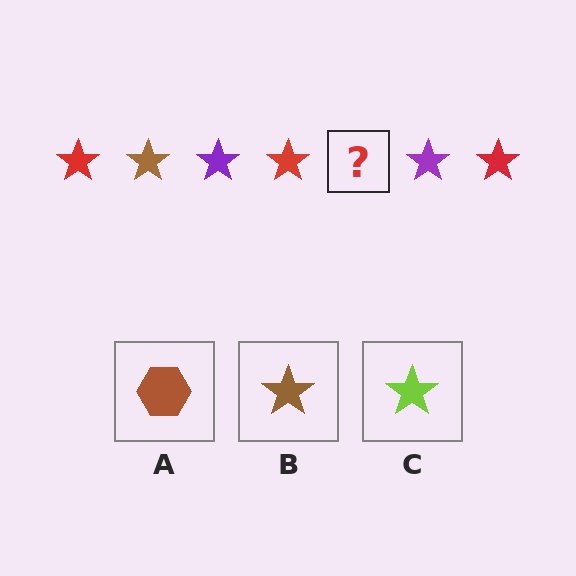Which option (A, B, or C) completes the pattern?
B.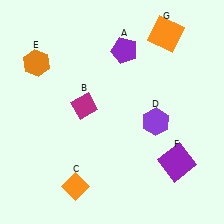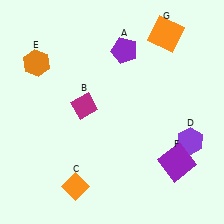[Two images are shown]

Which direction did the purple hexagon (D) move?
The purple hexagon (D) moved right.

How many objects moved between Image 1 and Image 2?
1 object moved between the two images.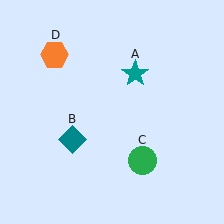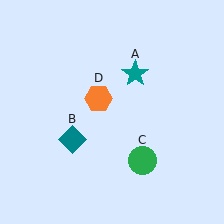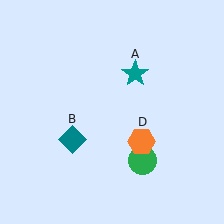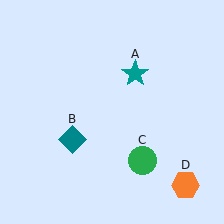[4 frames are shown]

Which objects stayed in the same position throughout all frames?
Teal star (object A) and teal diamond (object B) and green circle (object C) remained stationary.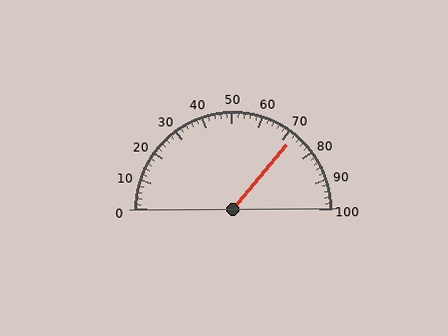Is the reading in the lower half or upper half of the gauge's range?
The reading is in the upper half of the range (0 to 100).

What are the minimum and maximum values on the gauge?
The gauge ranges from 0 to 100.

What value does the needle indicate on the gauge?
The needle indicates approximately 72.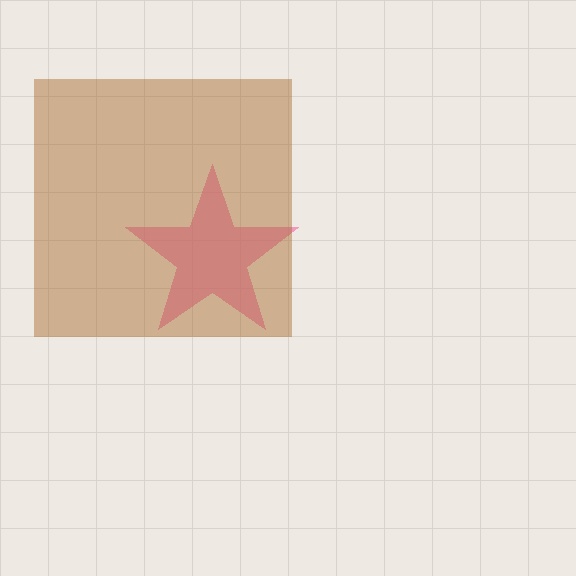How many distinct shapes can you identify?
There are 2 distinct shapes: a pink star, a brown square.